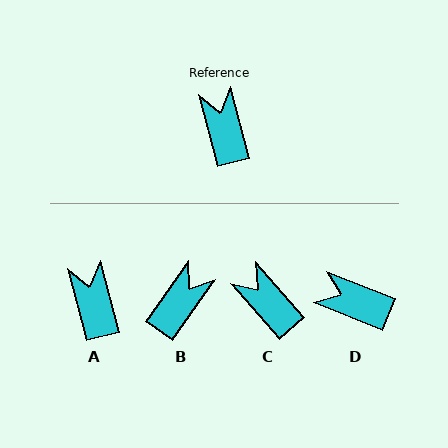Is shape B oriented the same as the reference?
No, it is off by about 49 degrees.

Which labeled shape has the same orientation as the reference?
A.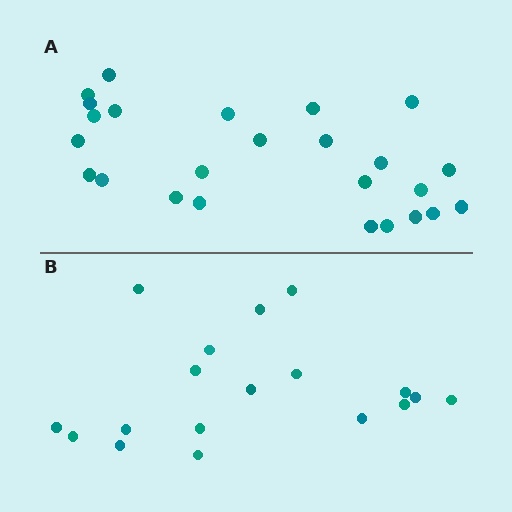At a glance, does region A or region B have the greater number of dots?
Region A (the top region) has more dots.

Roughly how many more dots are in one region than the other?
Region A has roughly 8 or so more dots than region B.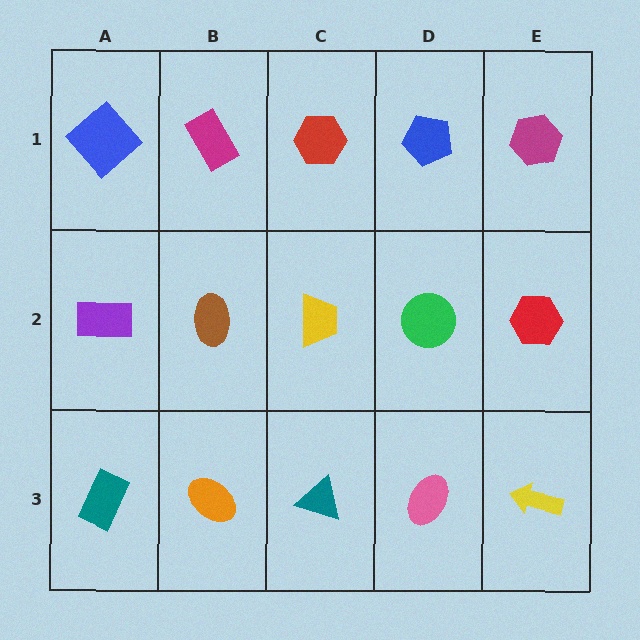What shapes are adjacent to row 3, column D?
A green circle (row 2, column D), a teal triangle (row 3, column C), a yellow arrow (row 3, column E).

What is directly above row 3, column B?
A brown ellipse.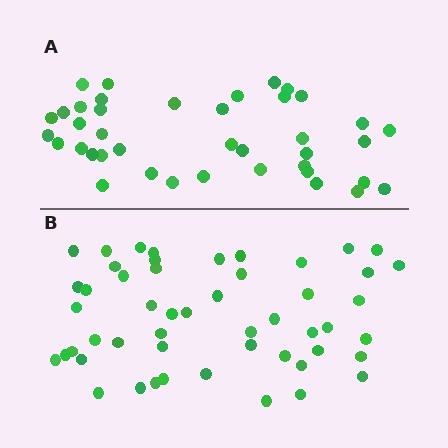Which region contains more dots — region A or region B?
Region B (the bottom region) has more dots.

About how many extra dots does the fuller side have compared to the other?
Region B has roughly 12 or so more dots than region A.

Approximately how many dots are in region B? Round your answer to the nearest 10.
About 50 dots. (The exact count is 51, which rounds to 50.)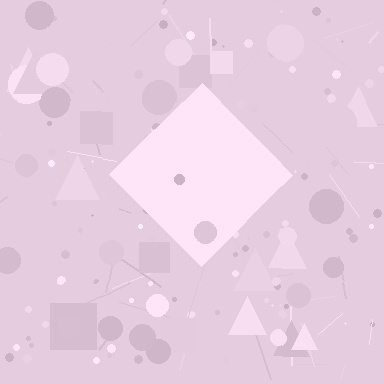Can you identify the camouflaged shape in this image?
The camouflaged shape is a diamond.